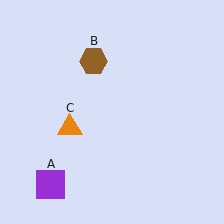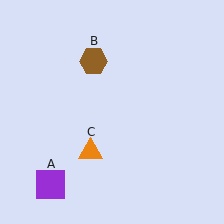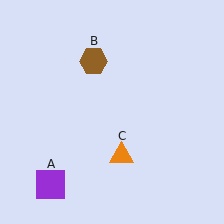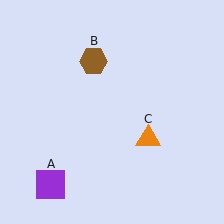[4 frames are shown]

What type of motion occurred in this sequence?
The orange triangle (object C) rotated counterclockwise around the center of the scene.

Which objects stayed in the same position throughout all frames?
Purple square (object A) and brown hexagon (object B) remained stationary.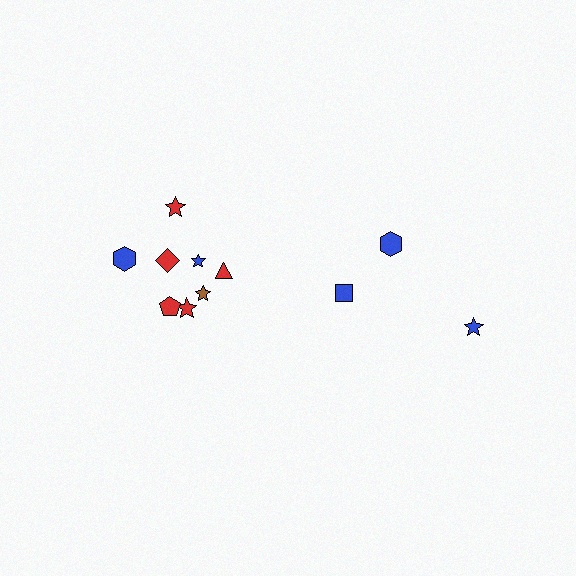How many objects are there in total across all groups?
There are 11 objects.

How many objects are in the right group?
There are 3 objects.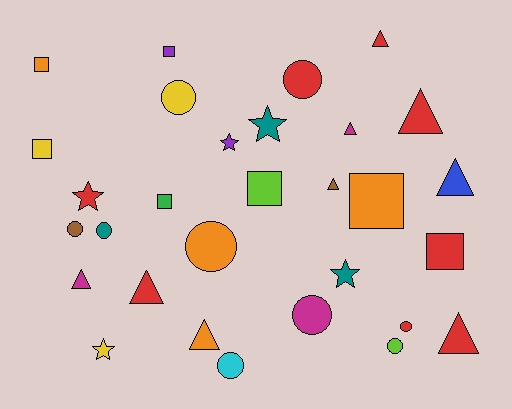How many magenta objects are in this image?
There are 3 magenta objects.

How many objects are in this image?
There are 30 objects.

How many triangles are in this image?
There are 9 triangles.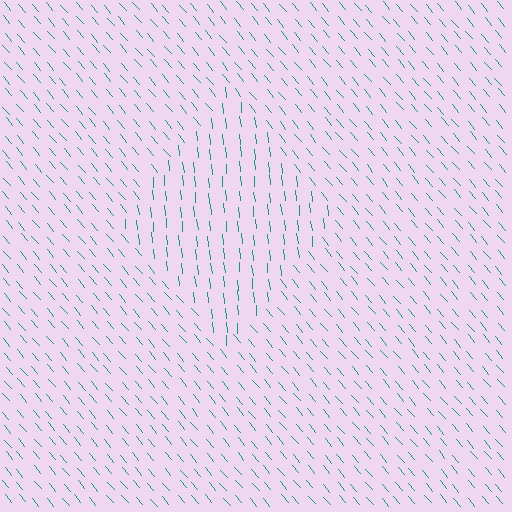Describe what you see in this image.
The image is filled with small teal line segments. A diamond region in the image has lines oriented differently from the surrounding lines, creating a visible texture boundary.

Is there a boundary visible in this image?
Yes, there is a texture boundary formed by a change in line orientation.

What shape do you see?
I see a diamond.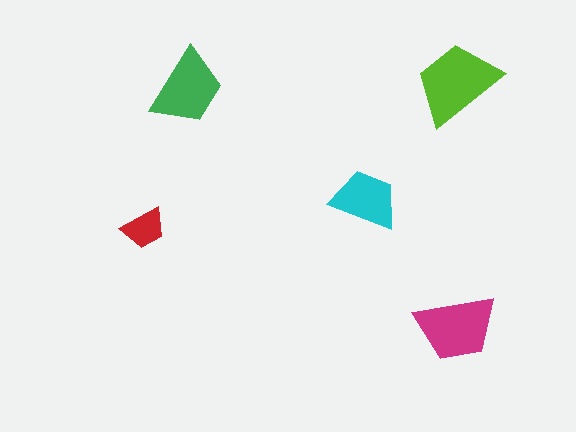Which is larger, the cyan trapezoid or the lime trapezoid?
The lime one.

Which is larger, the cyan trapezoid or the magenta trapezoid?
The magenta one.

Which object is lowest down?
The magenta trapezoid is bottommost.